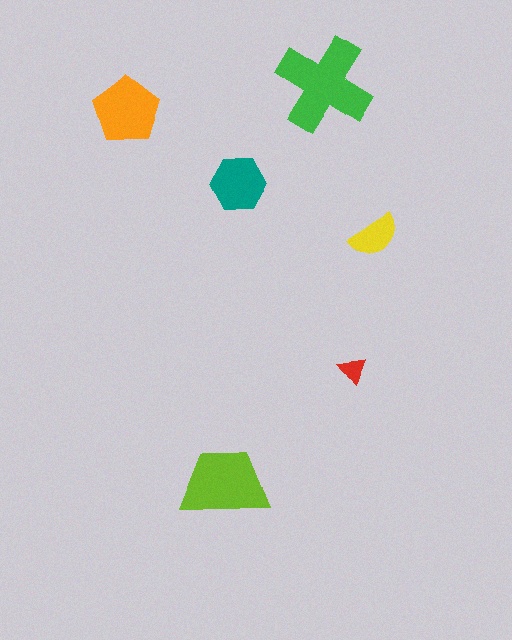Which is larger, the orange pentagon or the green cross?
The green cross.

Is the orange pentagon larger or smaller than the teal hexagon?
Larger.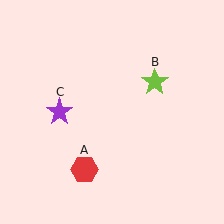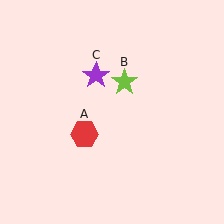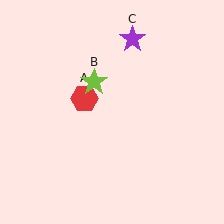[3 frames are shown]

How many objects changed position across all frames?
3 objects changed position: red hexagon (object A), lime star (object B), purple star (object C).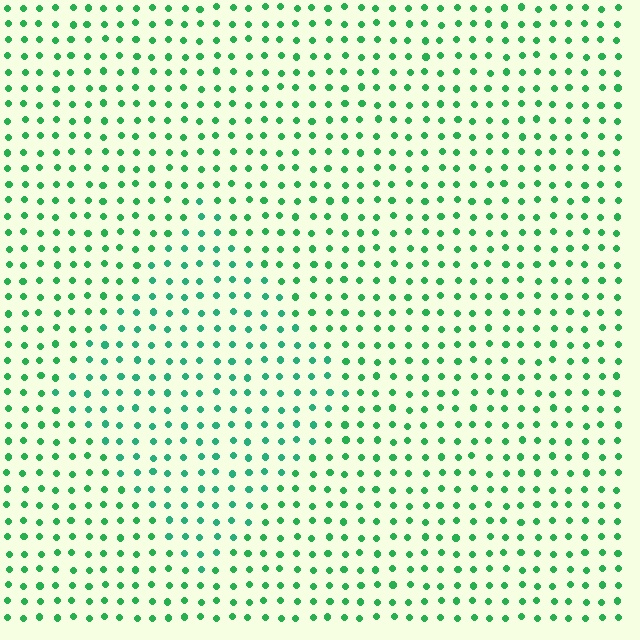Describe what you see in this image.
The image is filled with small green elements in a uniform arrangement. A diamond-shaped region is visible where the elements are tinted to a slightly different hue, forming a subtle color boundary.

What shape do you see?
I see a diamond.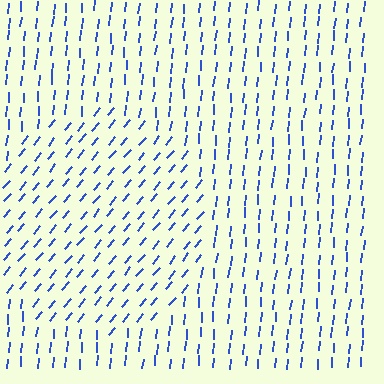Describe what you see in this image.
The image is filled with small blue line segments. A circle region in the image has lines oriented differently from the surrounding lines, creating a visible texture boundary.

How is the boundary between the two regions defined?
The boundary is defined purely by a change in line orientation (approximately 34 degrees difference). All lines are the same color and thickness.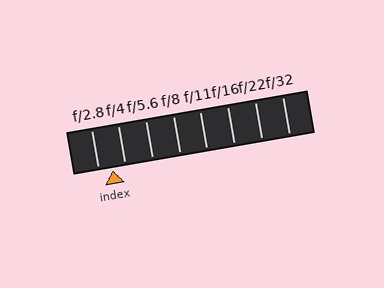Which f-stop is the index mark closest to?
The index mark is closest to f/4.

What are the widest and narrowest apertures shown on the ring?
The widest aperture shown is f/2.8 and the narrowest is f/32.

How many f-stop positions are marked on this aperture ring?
There are 8 f-stop positions marked.